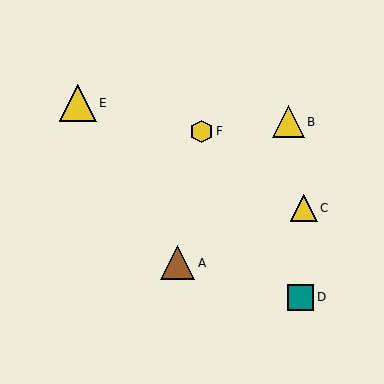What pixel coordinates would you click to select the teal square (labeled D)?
Click at (301, 297) to select the teal square D.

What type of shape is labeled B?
Shape B is a yellow triangle.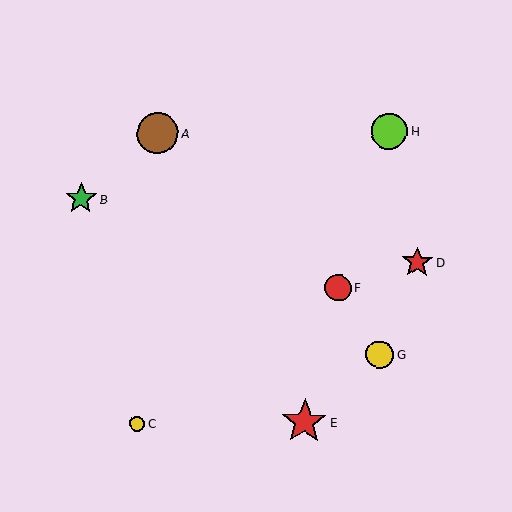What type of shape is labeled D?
Shape D is a red star.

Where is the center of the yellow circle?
The center of the yellow circle is at (380, 355).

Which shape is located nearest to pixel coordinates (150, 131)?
The brown circle (labeled A) at (158, 134) is nearest to that location.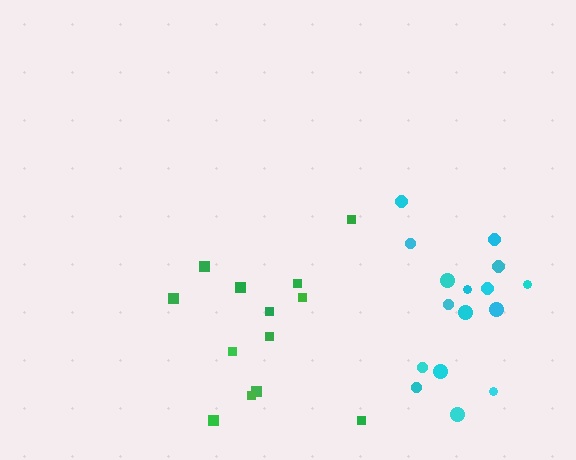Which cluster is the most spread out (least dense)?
Green.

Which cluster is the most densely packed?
Cyan.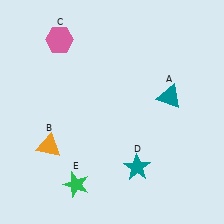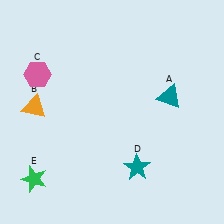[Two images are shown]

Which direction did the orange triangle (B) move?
The orange triangle (B) moved up.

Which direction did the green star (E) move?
The green star (E) moved left.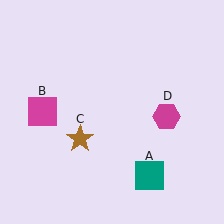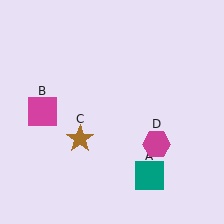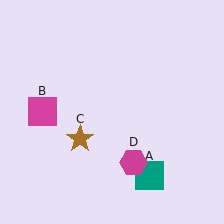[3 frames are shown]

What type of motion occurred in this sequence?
The magenta hexagon (object D) rotated clockwise around the center of the scene.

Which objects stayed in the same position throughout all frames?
Teal square (object A) and magenta square (object B) and brown star (object C) remained stationary.